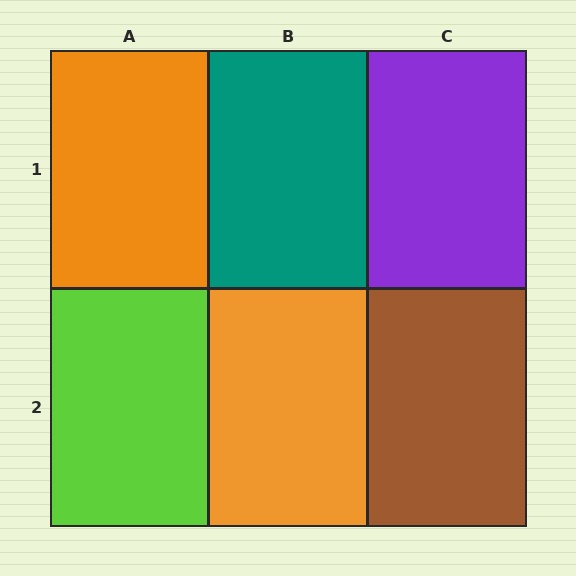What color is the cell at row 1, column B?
Teal.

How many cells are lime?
1 cell is lime.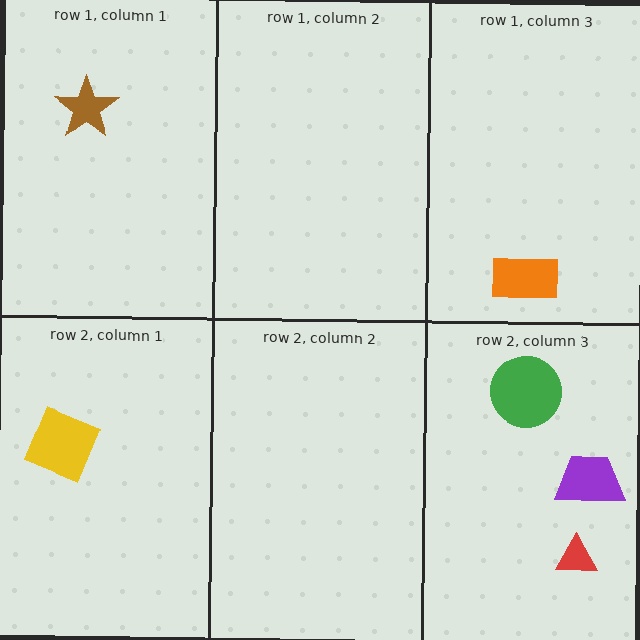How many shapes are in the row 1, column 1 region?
1.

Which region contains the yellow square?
The row 2, column 1 region.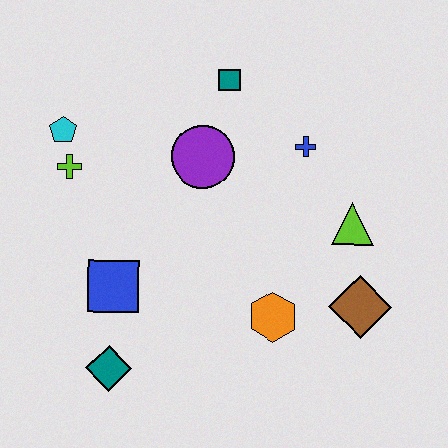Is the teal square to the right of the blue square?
Yes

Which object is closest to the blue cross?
The lime triangle is closest to the blue cross.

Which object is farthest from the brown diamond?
The cyan pentagon is farthest from the brown diamond.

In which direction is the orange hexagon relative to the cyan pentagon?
The orange hexagon is to the right of the cyan pentagon.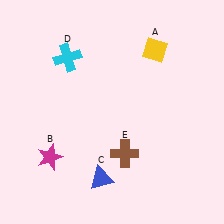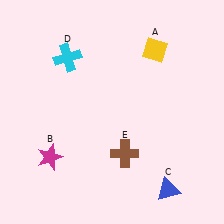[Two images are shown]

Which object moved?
The blue triangle (C) moved right.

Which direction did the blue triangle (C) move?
The blue triangle (C) moved right.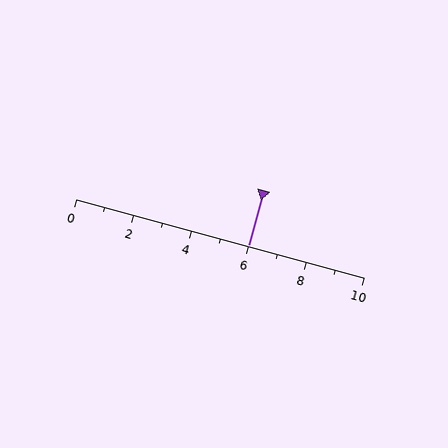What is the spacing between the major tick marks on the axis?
The major ticks are spaced 2 apart.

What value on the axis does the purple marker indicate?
The marker indicates approximately 6.